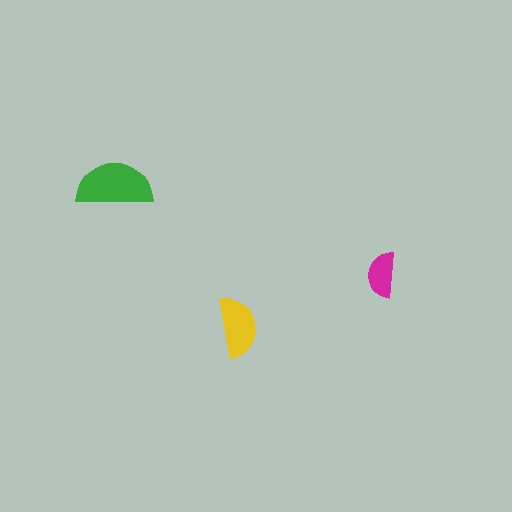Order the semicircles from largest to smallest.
the green one, the yellow one, the magenta one.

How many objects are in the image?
There are 3 objects in the image.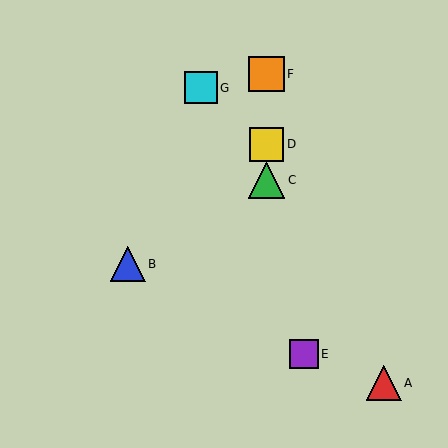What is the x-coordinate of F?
Object F is at x≈267.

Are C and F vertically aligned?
Yes, both are at x≈267.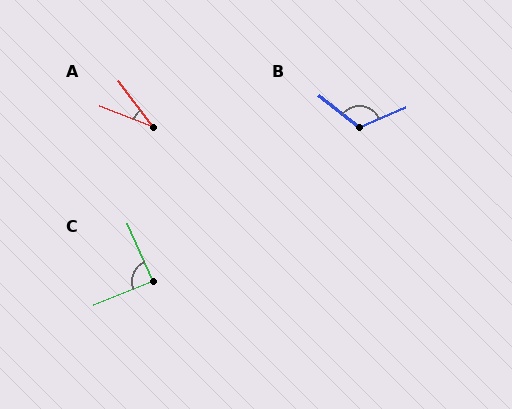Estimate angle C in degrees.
Approximately 88 degrees.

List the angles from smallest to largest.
A (32°), C (88°), B (119°).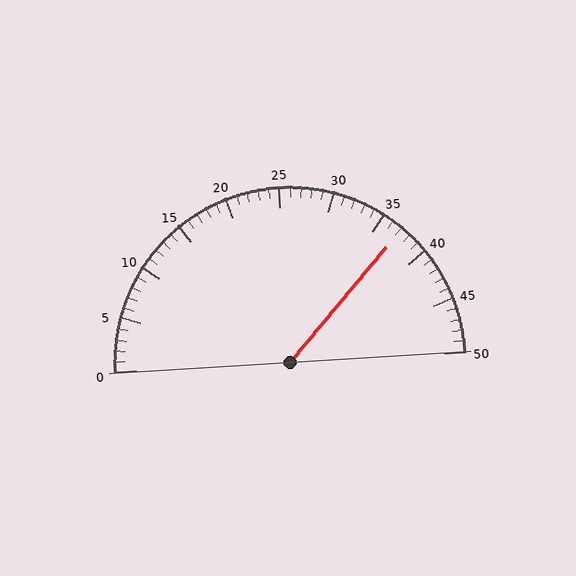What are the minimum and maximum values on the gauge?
The gauge ranges from 0 to 50.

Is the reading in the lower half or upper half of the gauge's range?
The reading is in the upper half of the range (0 to 50).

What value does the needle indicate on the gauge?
The needle indicates approximately 37.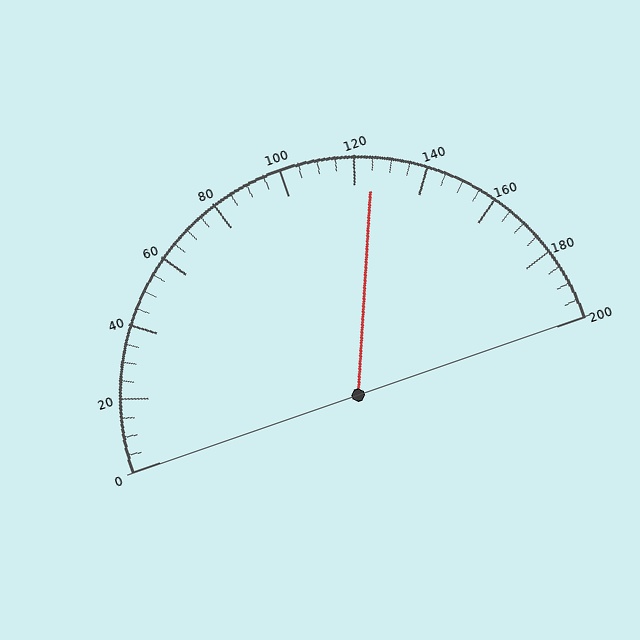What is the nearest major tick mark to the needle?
The nearest major tick mark is 120.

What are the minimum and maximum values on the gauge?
The gauge ranges from 0 to 200.